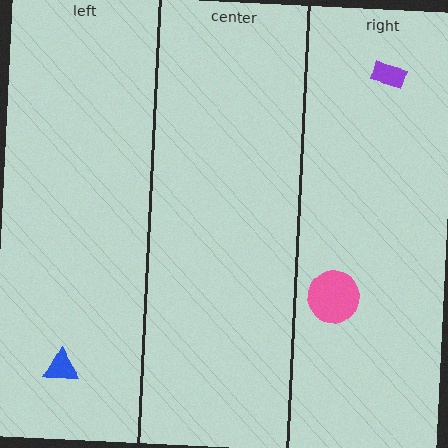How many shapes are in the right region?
2.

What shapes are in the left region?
The blue triangle.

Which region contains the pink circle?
The right region.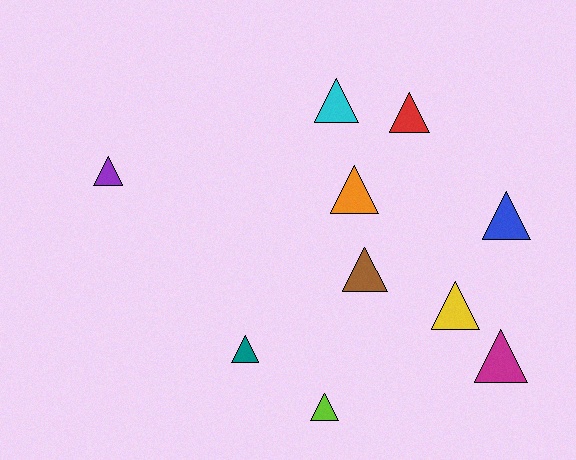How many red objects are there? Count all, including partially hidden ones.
There is 1 red object.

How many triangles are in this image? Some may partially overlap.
There are 10 triangles.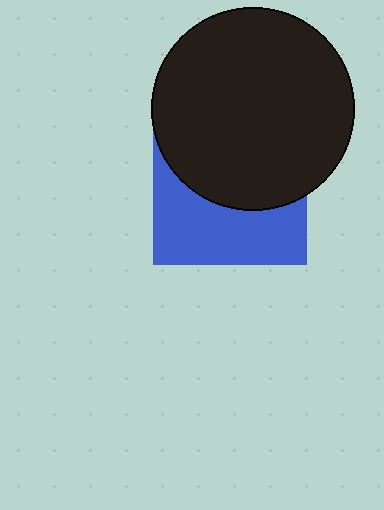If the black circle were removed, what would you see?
You would see the complete blue square.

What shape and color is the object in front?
The object in front is a black circle.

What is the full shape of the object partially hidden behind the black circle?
The partially hidden object is a blue square.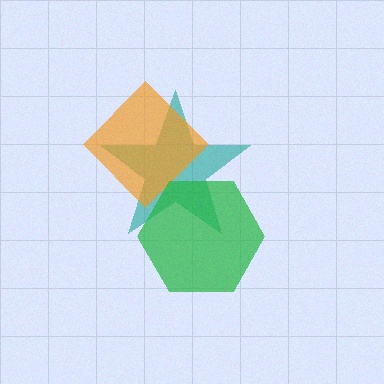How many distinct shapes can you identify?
There are 3 distinct shapes: a teal star, an orange diamond, a green hexagon.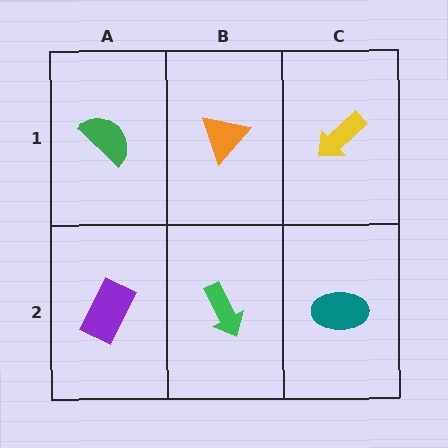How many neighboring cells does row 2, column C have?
2.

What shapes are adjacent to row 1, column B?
A green arrow (row 2, column B), a green semicircle (row 1, column A), a yellow arrow (row 1, column C).